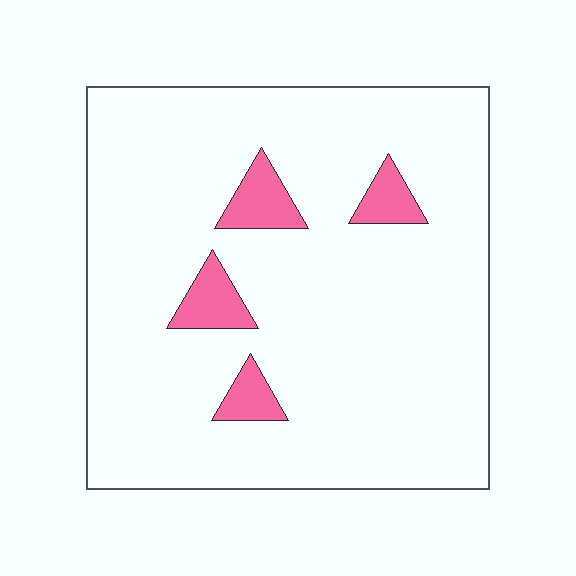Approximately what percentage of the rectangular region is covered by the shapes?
Approximately 10%.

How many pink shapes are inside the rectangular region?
4.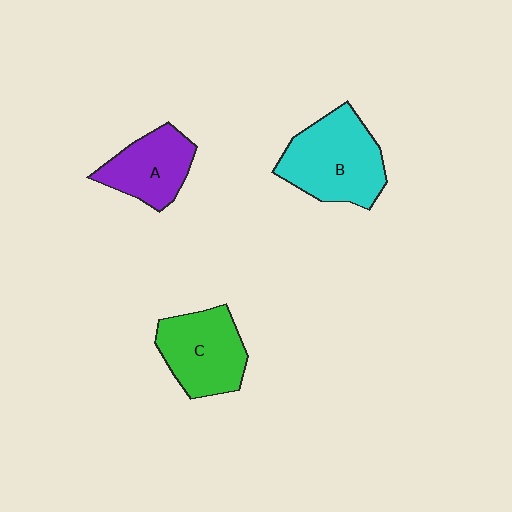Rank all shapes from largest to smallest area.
From largest to smallest: B (cyan), C (green), A (purple).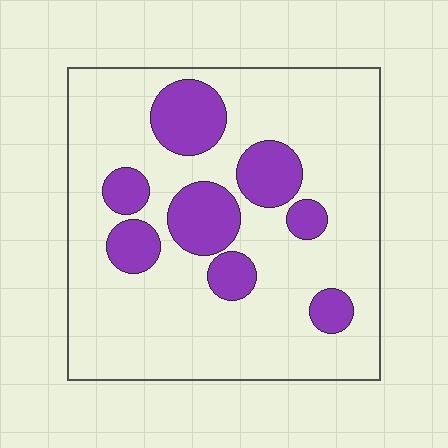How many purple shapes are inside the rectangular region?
8.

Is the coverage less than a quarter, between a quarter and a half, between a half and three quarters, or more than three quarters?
Less than a quarter.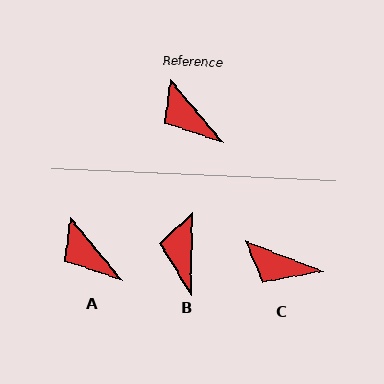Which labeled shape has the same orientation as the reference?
A.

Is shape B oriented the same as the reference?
No, it is off by about 40 degrees.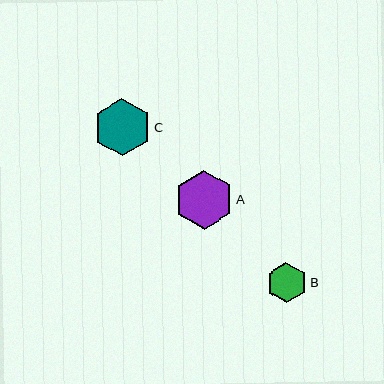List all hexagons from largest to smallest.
From largest to smallest: A, C, B.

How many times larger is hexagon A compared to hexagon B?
Hexagon A is approximately 1.5 times the size of hexagon B.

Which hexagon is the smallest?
Hexagon B is the smallest with a size of approximately 40 pixels.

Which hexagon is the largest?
Hexagon A is the largest with a size of approximately 59 pixels.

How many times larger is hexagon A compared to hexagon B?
Hexagon A is approximately 1.5 times the size of hexagon B.